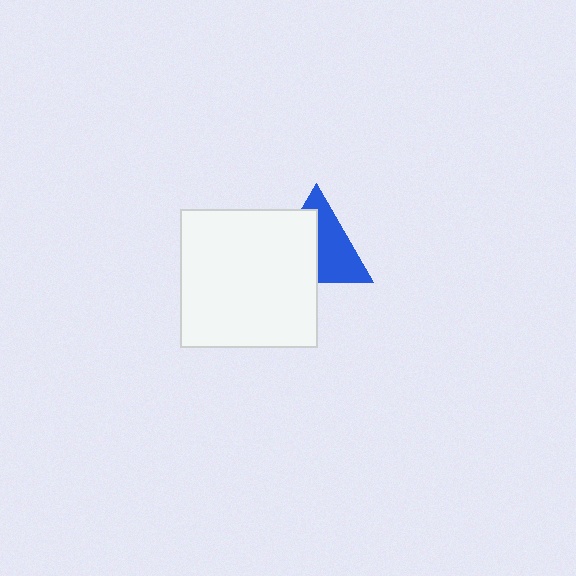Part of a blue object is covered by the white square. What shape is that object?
It is a triangle.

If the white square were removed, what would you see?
You would see the complete blue triangle.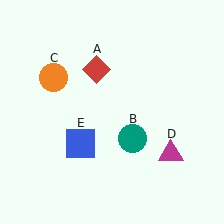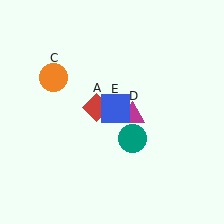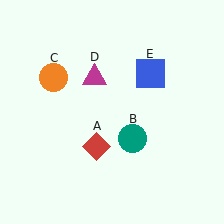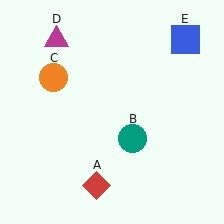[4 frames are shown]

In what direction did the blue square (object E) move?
The blue square (object E) moved up and to the right.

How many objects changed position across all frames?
3 objects changed position: red diamond (object A), magenta triangle (object D), blue square (object E).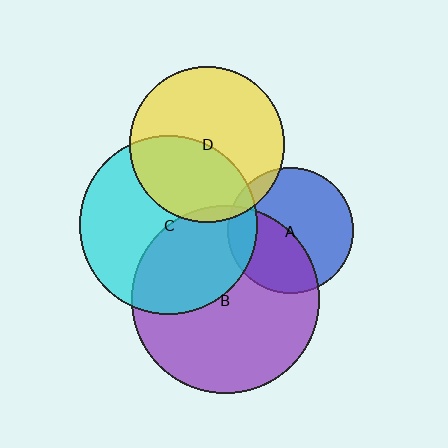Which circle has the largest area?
Circle B (purple).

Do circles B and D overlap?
Yes.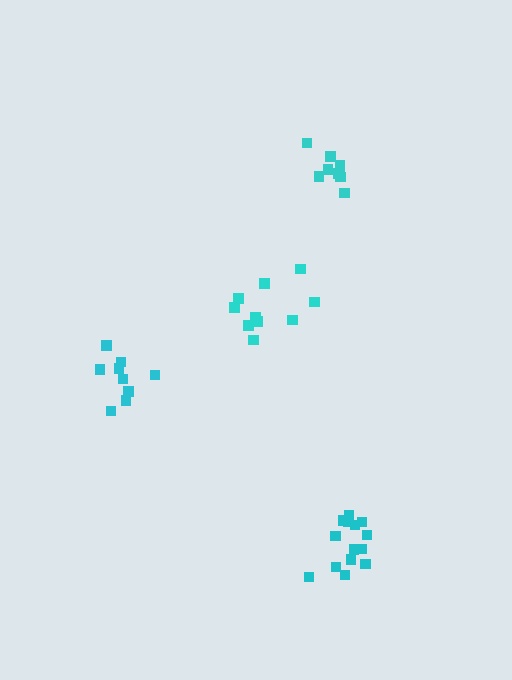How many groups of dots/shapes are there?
There are 4 groups.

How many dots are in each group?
Group 1: 10 dots, Group 2: 9 dots, Group 3: 9 dots, Group 4: 14 dots (42 total).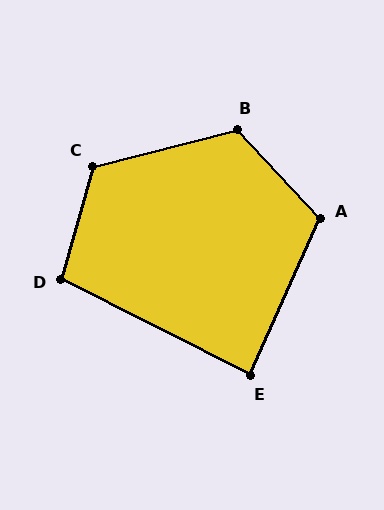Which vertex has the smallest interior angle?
E, at approximately 87 degrees.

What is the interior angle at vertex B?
Approximately 119 degrees (obtuse).